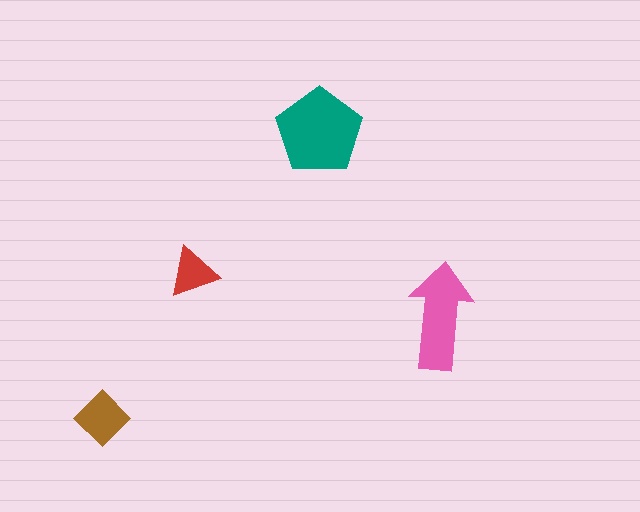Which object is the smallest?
The red triangle.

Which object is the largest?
The teal pentagon.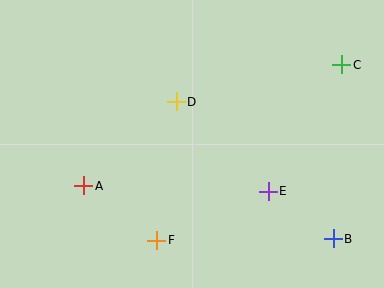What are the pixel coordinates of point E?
Point E is at (268, 191).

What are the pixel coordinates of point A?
Point A is at (84, 186).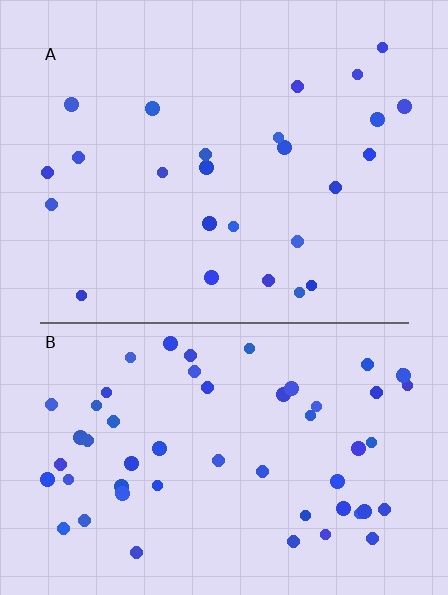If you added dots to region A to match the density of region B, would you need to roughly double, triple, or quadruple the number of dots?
Approximately double.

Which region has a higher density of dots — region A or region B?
B (the bottom).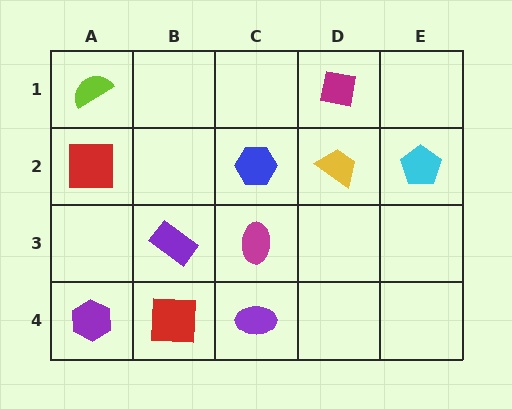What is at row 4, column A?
A purple hexagon.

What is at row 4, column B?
A red square.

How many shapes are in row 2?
4 shapes.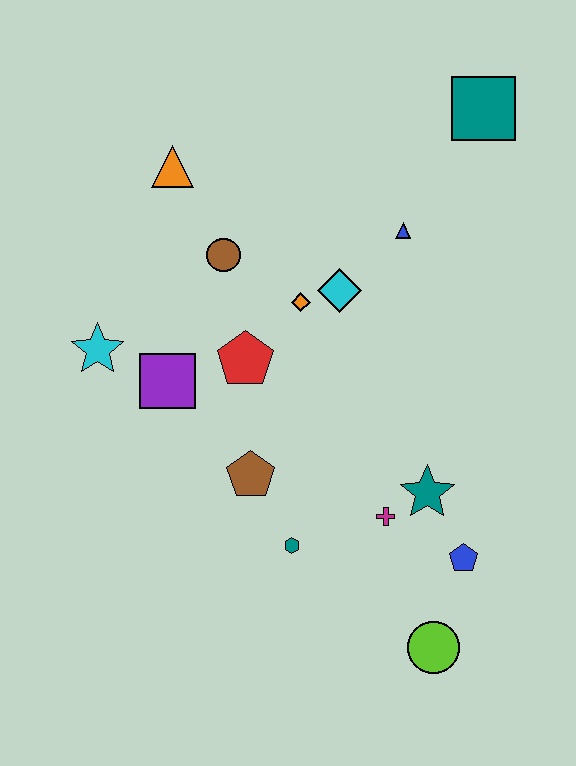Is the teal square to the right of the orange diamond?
Yes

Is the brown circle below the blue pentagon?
No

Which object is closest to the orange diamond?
The cyan diamond is closest to the orange diamond.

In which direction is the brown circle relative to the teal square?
The brown circle is to the left of the teal square.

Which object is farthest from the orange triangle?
The lime circle is farthest from the orange triangle.